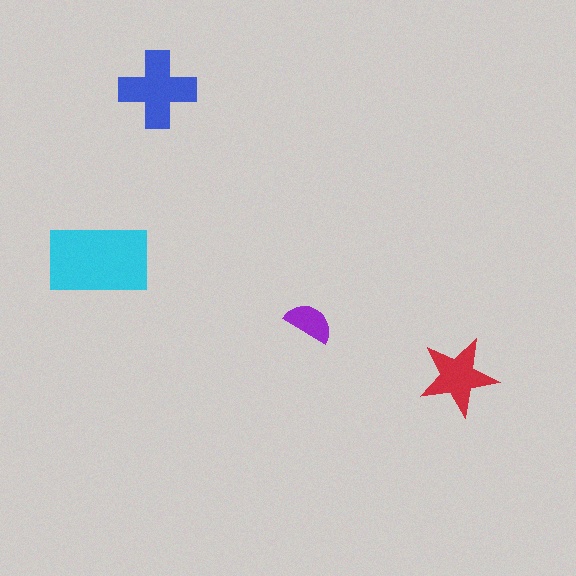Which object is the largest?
The cyan rectangle.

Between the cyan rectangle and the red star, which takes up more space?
The cyan rectangle.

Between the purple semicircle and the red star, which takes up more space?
The red star.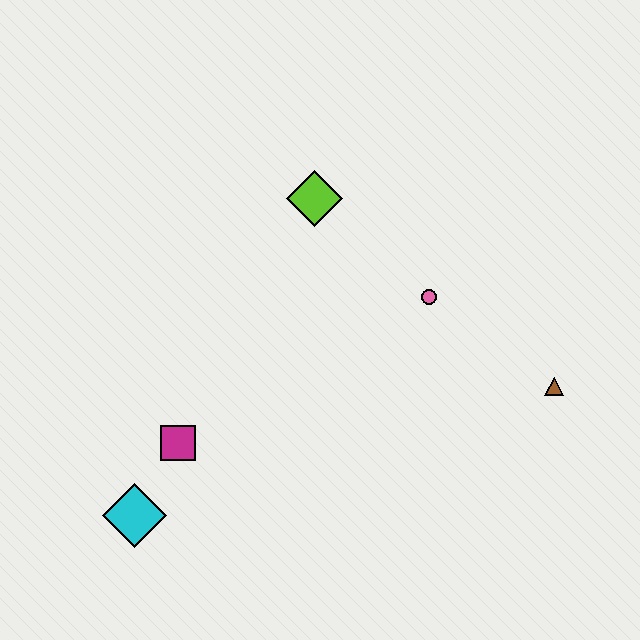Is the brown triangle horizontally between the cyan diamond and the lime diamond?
No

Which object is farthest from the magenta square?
The brown triangle is farthest from the magenta square.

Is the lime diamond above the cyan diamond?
Yes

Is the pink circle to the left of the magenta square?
No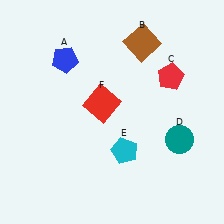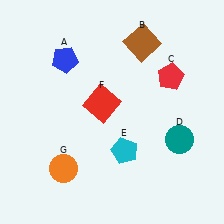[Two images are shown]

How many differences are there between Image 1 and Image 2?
There is 1 difference between the two images.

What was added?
An orange circle (G) was added in Image 2.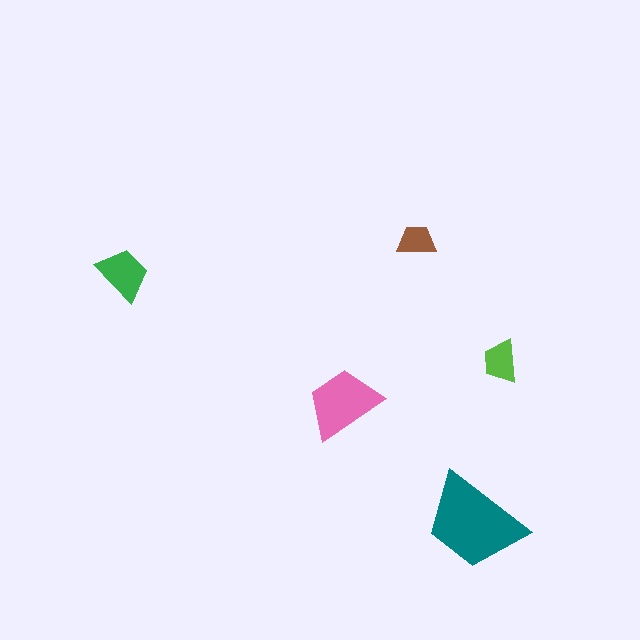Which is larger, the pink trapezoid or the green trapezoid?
The pink one.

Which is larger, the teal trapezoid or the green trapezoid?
The teal one.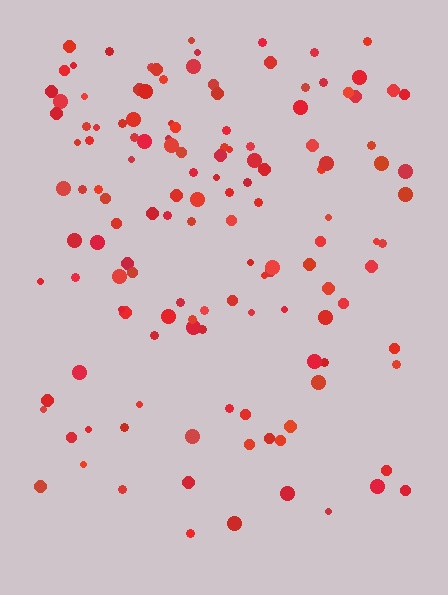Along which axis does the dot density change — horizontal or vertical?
Vertical.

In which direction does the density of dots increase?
From bottom to top, with the top side densest.